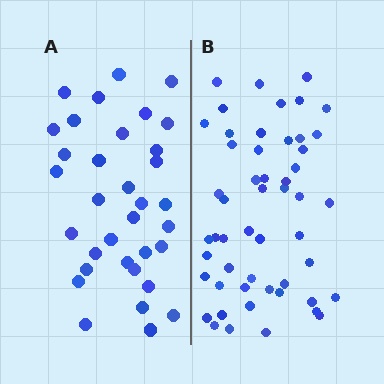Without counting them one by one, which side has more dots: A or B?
Region B (the right region) has more dots.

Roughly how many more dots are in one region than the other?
Region B has approximately 20 more dots than region A.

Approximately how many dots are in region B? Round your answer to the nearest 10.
About 50 dots. (The exact count is 52, which rounds to 50.)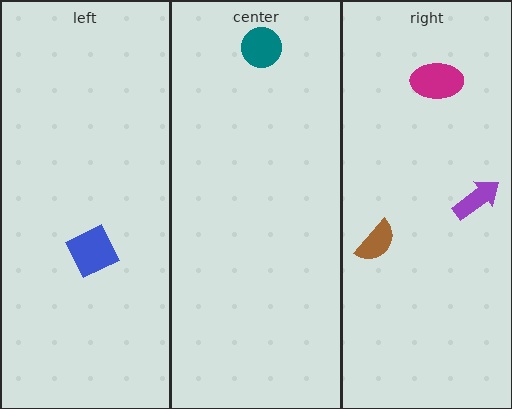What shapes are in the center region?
The teal circle.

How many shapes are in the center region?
1.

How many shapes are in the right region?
3.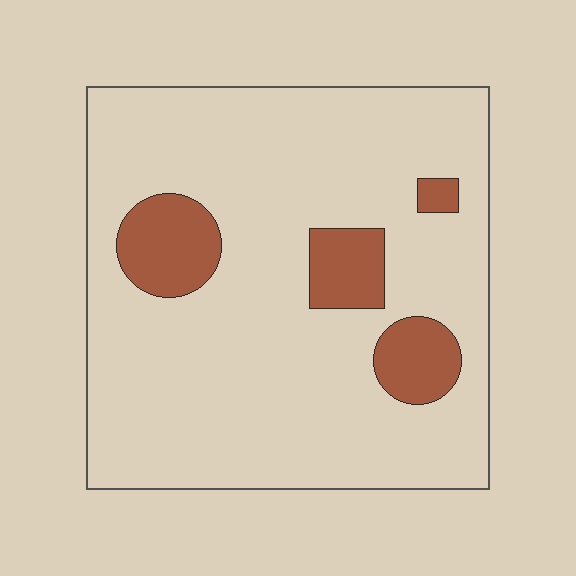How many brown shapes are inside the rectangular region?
4.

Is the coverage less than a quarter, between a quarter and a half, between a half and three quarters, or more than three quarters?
Less than a quarter.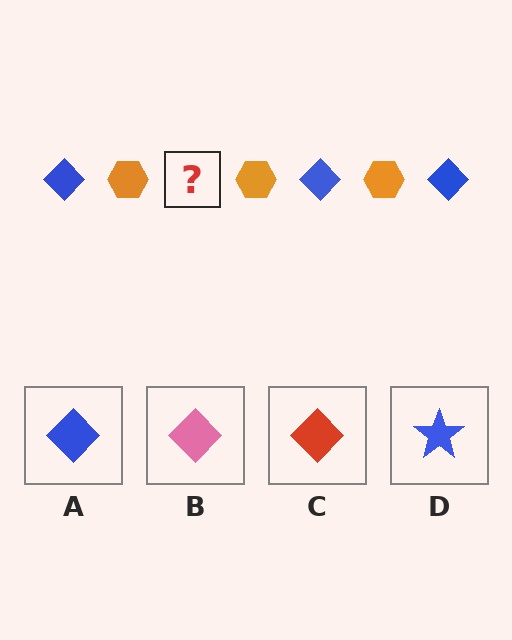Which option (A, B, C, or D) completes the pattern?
A.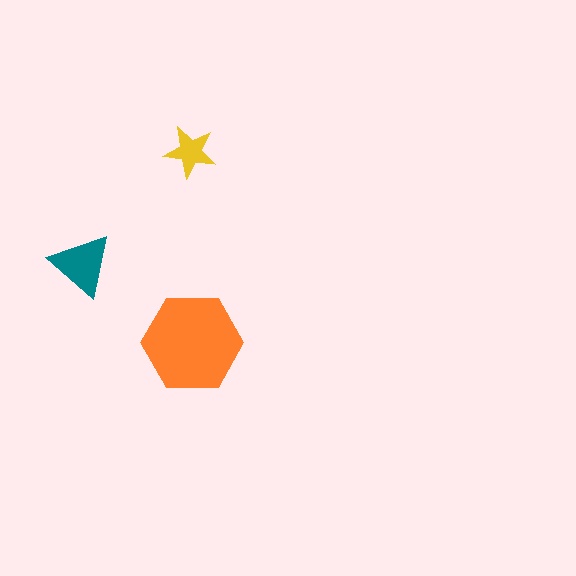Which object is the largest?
The orange hexagon.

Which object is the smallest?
The yellow star.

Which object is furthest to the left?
The teal triangle is leftmost.